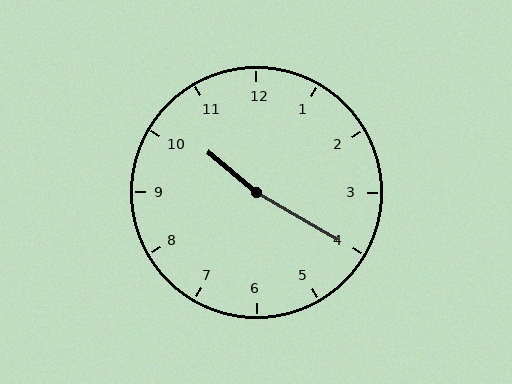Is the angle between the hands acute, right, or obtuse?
It is obtuse.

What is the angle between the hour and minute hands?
Approximately 170 degrees.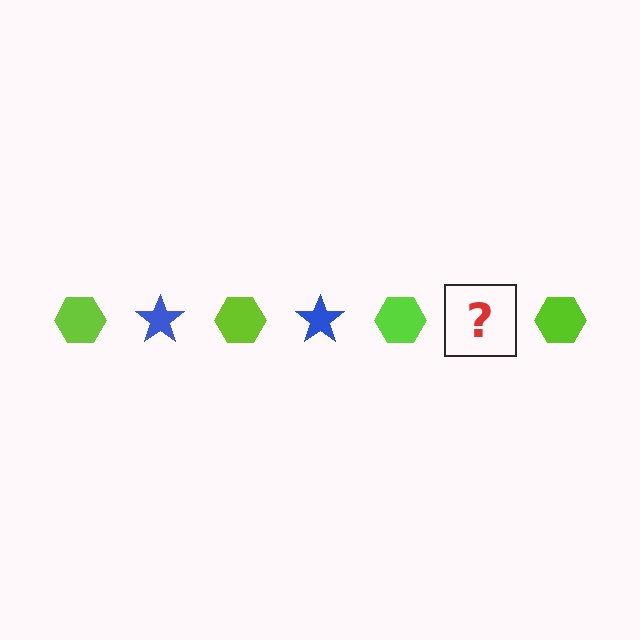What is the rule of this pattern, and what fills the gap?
The rule is that the pattern alternates between lime hexagon and blue star. The gap should be filled with a blue star.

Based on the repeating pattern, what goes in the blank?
The blank should be a blue star.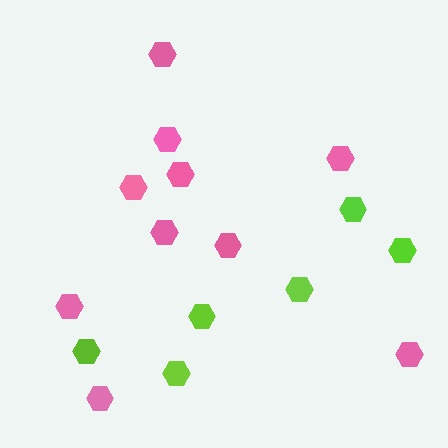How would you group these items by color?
There are 2 groups: one group of pink hexagons (10) and one group of lime hexagons (6).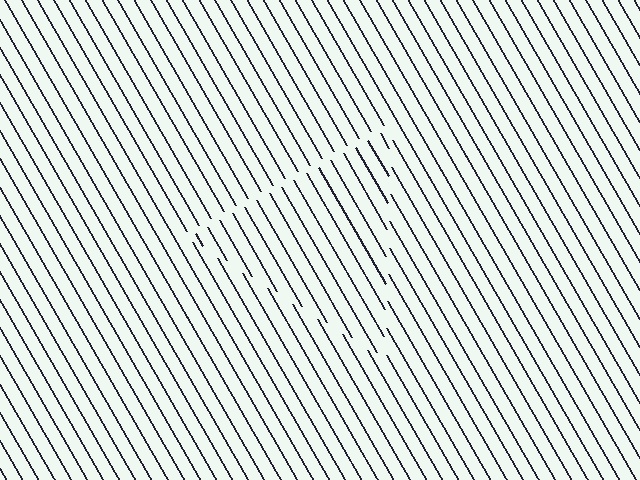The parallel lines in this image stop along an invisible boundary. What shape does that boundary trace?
An illusory triangle. The interior of the shape contains the same grating, shifted by half a period — the contour is defined by the phase discontinuity where line-ends from the inner and outer gratings abut.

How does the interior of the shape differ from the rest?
The interior of the shape contains the same grating, shifted by half a period — the contour is defined by the phase discontinuity where line-ends from the inner and outer gratings abut.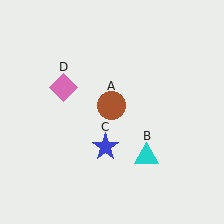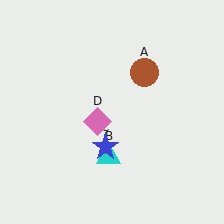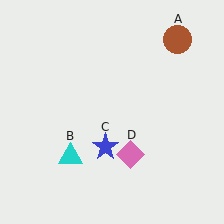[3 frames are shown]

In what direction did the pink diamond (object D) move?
The pink diamond (object D) moved down and to the right.